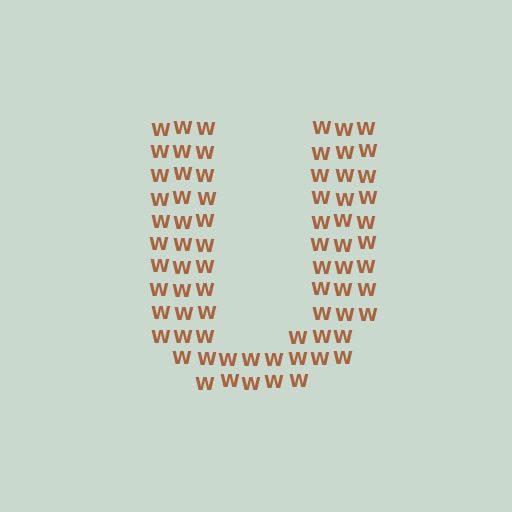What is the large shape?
The large shape is the letter U.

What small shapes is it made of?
It is made of small letter W's.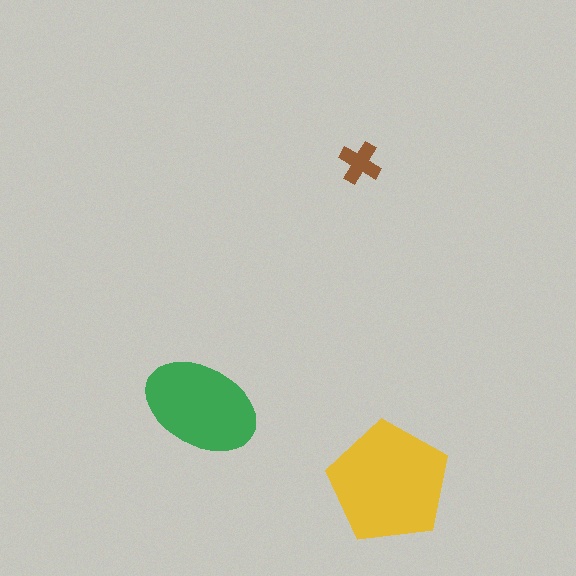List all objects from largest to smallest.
The yellow pentagon, the green ellipse, the brown cross.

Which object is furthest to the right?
The yellow pentagon is rightmost.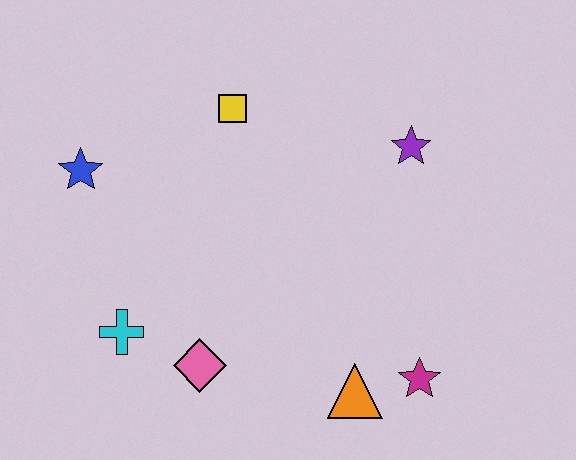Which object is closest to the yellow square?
The blue star is closest to the yellow square.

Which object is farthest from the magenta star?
The blue star is farthest from the magenta star.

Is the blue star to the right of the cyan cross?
No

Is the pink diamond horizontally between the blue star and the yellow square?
Yes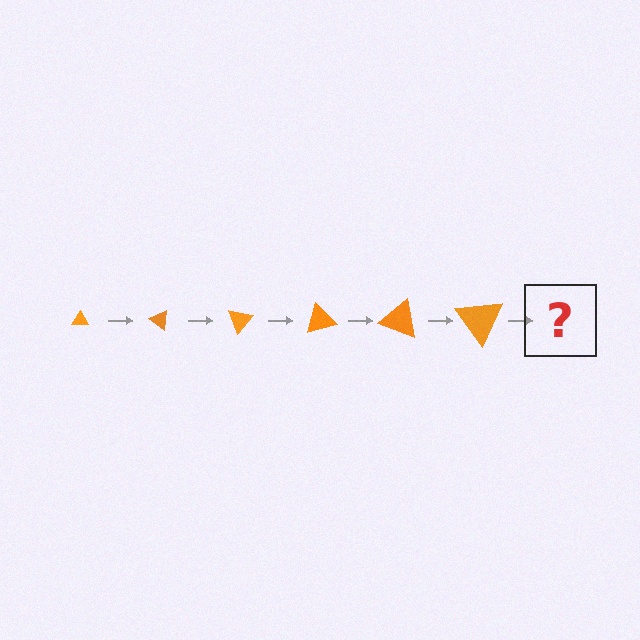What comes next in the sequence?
The next element should be a triangle, larger than the previous one and rotated 210 degrees from the start.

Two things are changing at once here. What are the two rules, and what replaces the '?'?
The two rules are that the triangle grows larger each step and it rotates 35 degrees each step. The '?' should be a triangle, larger than the previous one and rotated 210 degrees from the start.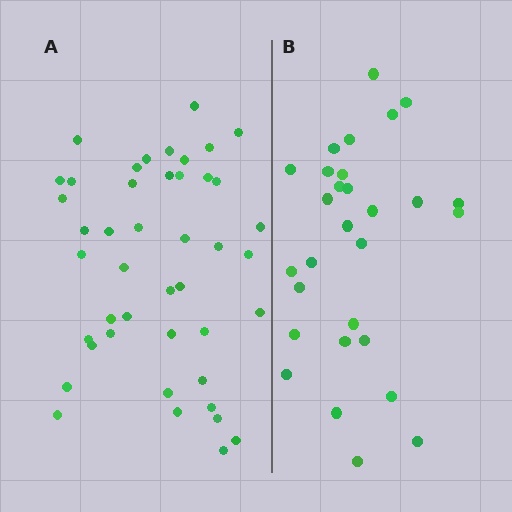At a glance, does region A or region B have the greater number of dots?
Region A (the left region) has more dots.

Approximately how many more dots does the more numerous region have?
Region A has approximately 15 more dots than region B.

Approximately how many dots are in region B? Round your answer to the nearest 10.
About 30 dots. (The exact count is 29, which rounds to 30.)